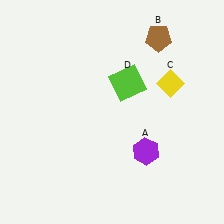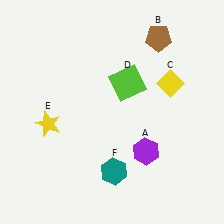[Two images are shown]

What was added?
A yellow star (E), a teal hexagon (F) were added in Image 2.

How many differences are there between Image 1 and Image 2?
There are 2 differences between the two images.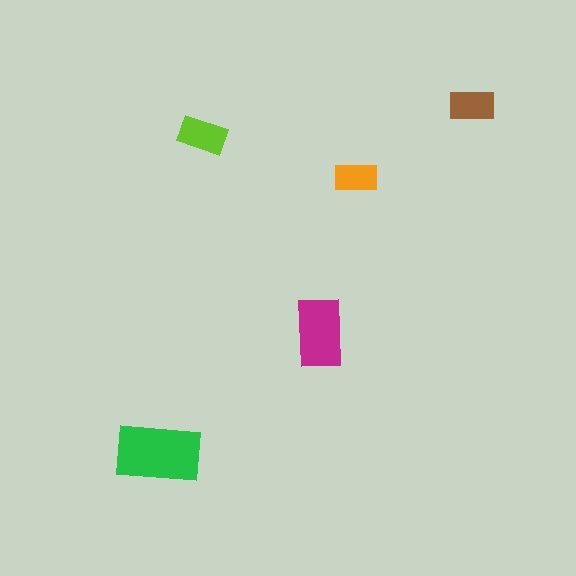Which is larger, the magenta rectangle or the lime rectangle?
The magenta one.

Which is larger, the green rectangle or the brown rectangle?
The green one.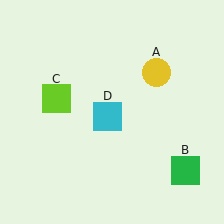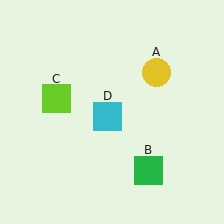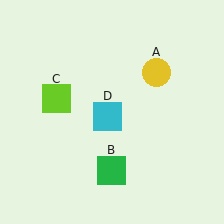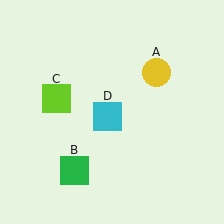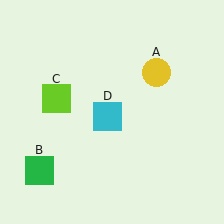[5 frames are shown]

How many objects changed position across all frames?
1 object changed position: green square (object B).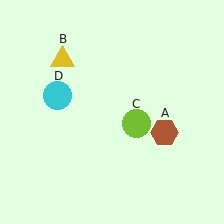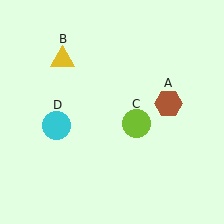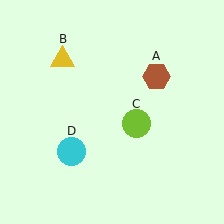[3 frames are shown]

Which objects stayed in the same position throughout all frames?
Yellow triangle (object B) and lime circle (object C) remained stationary.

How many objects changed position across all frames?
2 objects changed position: brown hexagon (object A), cyan circle (object D).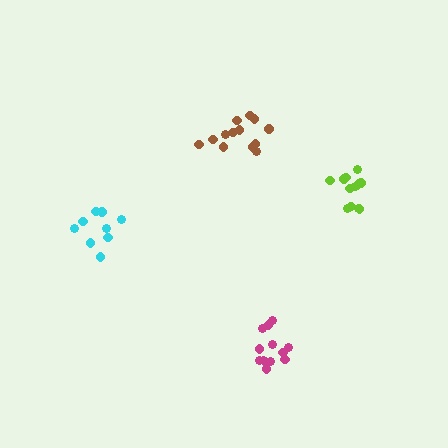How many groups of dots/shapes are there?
There are 4 groups.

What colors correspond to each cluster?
The clusters are colored: magenta, brown, lime, cyan.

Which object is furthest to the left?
The cyan cluster is leftmost.